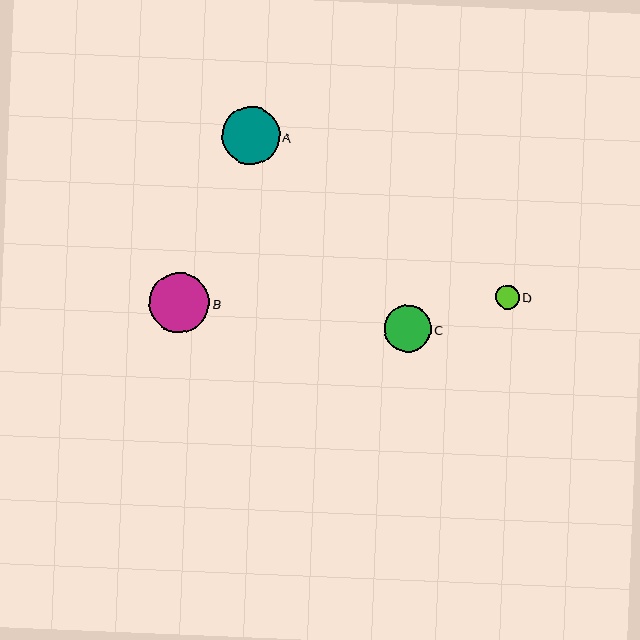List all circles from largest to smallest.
From largest to smallest: B, A, C, D.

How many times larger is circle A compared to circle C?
Circle A is approximately 1.2 times the size of circle C.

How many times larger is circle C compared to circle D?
Circle C is approximately 2.0 times the size of circle D.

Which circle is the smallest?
Circle D is the smallest with a size of approximately 24 pixels.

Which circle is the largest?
Circle B is the largest with a size of approximately 61 pixels.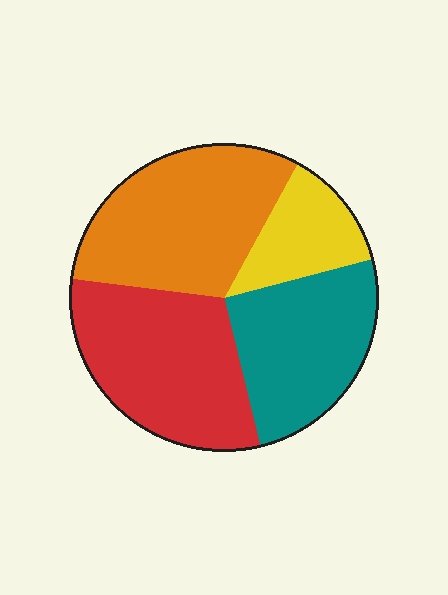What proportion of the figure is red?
Red takes up about one third (1/3) of the figure.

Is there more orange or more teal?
Orange.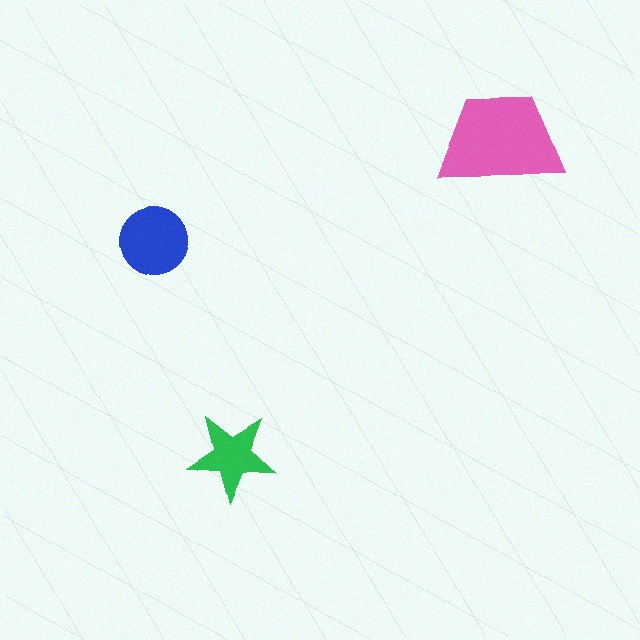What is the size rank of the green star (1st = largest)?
3rd.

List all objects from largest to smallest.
The pink trapezoid, the blue circle, the green star.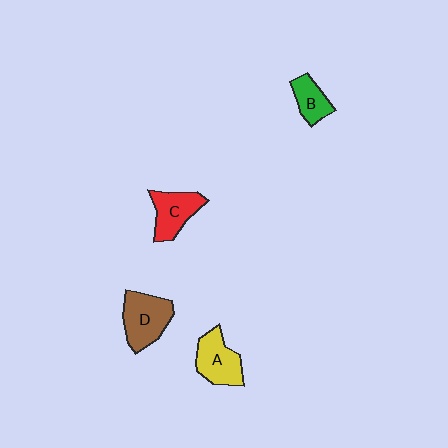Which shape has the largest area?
Shape D (brown).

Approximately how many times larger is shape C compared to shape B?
Approximately 1.4 times.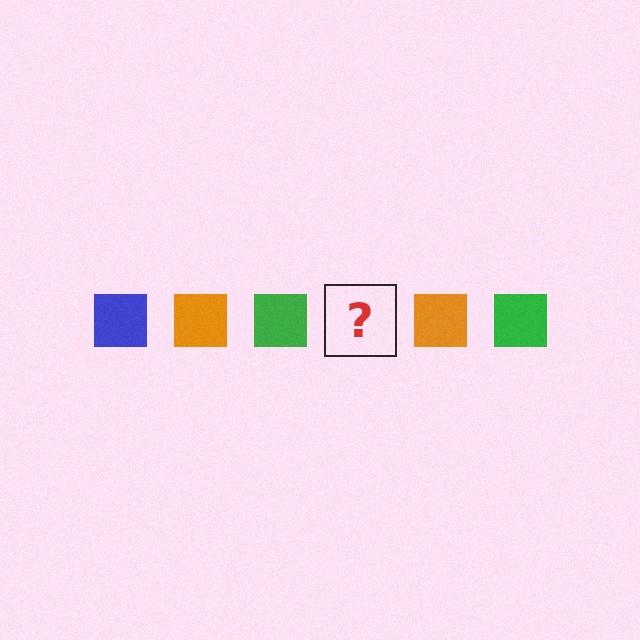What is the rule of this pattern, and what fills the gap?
The rule is that the pattern cycles through blue, orange, green squares. The gap should be filled with a blue square.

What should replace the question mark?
The question mark should be replaced with a blue square.